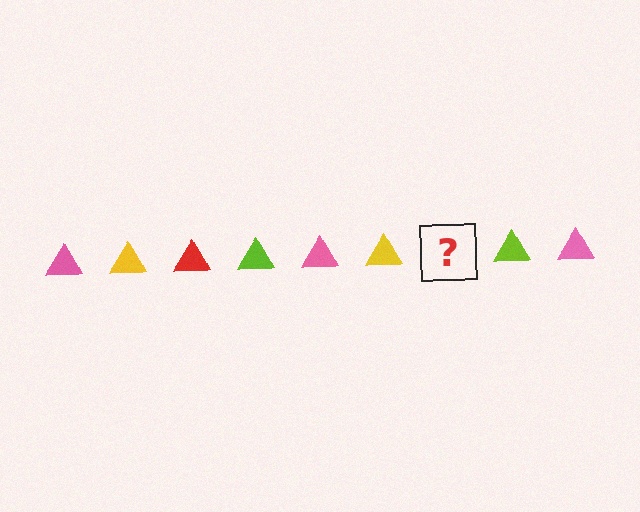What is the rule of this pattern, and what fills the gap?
The rule is that the pattern cycles through pink, yellow, red, lime triangles. The gap should be filled with a red triangle.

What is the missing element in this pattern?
The missing element is a red triangle.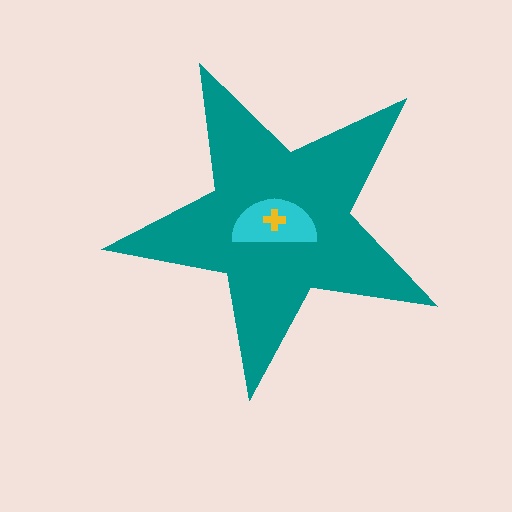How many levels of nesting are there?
3.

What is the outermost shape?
The teal star.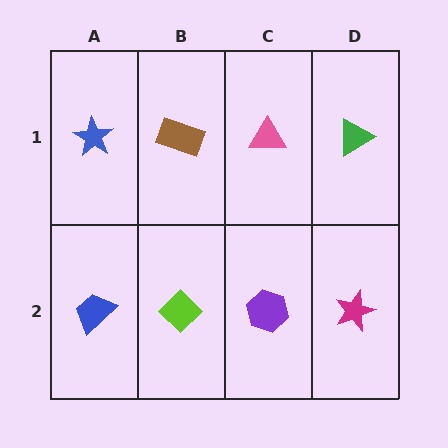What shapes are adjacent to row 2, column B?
A brown rectangle (row 1, column B), a blue trapezoid (row 2, column A), a purple hexagon (row 2, column C).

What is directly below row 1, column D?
A magenta star.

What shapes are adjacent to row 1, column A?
A blue trapezoid (row 2, column A), a brown rectangle (row 1, column B).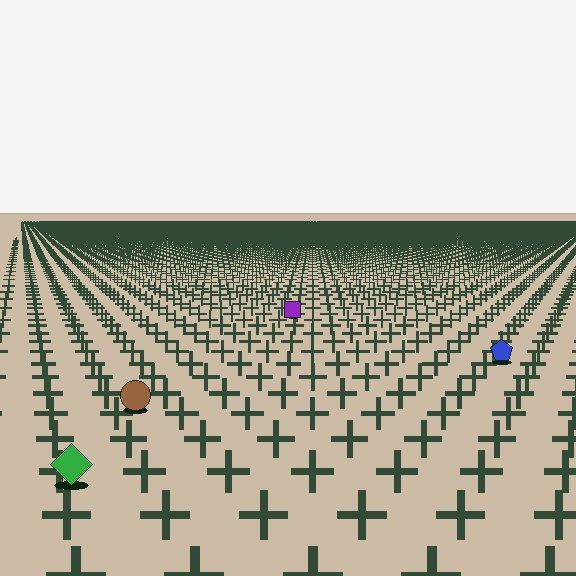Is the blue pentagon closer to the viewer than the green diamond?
No. The green diamond is closer — you can tell from the texture gradient: the ground texture is coarser near it.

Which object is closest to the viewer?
The green diamond is closest. The texture marks near it are larger and more spread out.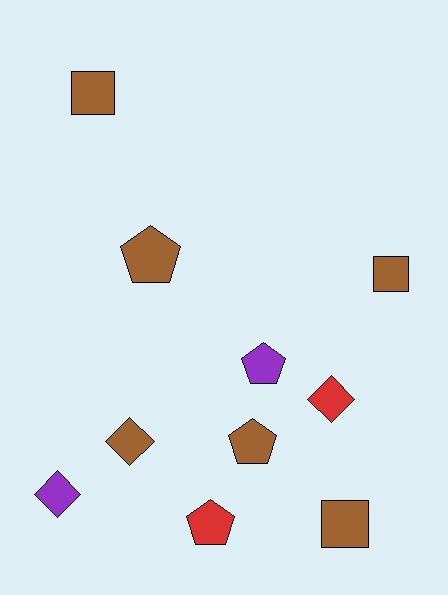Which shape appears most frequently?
Pentagon, with 4 objects.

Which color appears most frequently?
Brown, with 6 objects.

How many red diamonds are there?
There is 1 red diamond.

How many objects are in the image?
There are 10 objects.